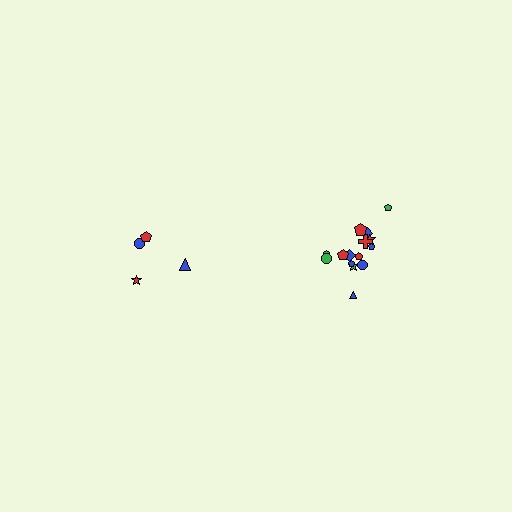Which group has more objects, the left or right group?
The right group.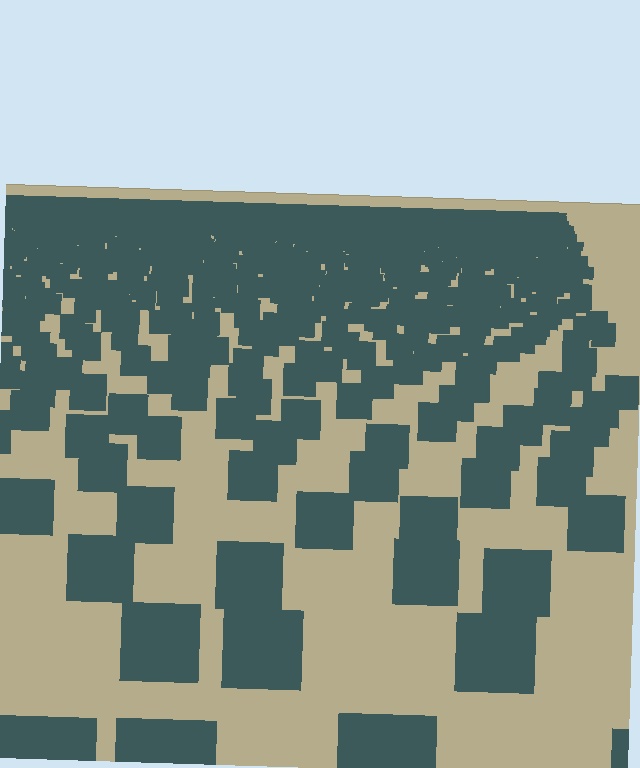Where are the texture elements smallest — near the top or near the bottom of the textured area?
Near the top.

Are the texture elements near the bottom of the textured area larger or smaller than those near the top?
Larger. Near the bottom, elements are closer to the viewer and appear at a bigger on-screen size.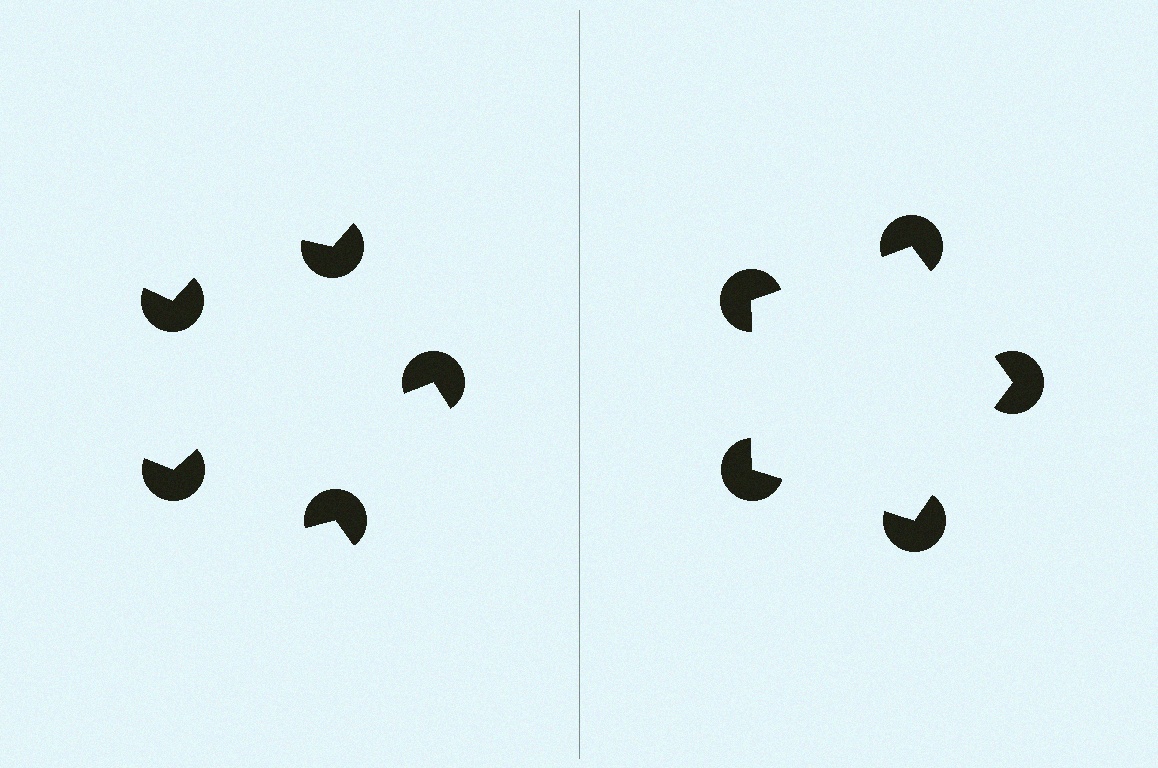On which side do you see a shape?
An illusory pentagon appears on the right side. On the left side the wedge cuts are rotated, so no coherent shape forms.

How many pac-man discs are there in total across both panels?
10 — 5 on each side.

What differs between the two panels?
The pac-man discs are positioned identically on both sides; only the wedge orientations differ. On the right they align to a pentagon; on the left they are misaligned.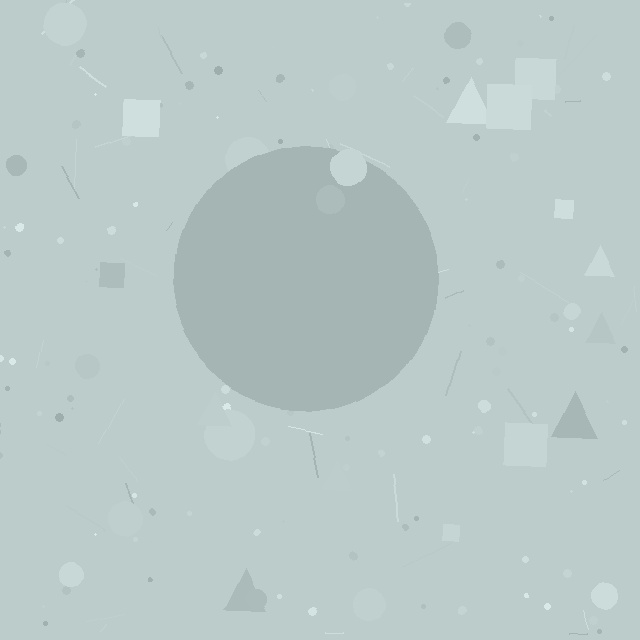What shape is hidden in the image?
A circle is hidden in the image.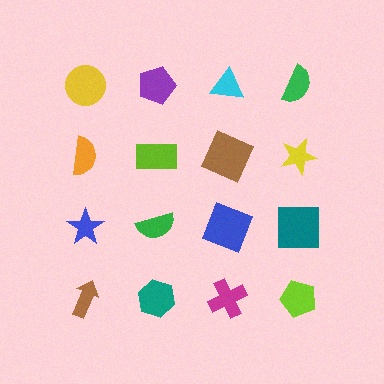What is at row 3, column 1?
A blue star.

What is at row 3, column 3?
A blue square.